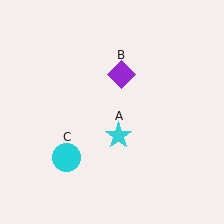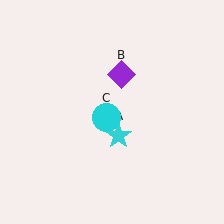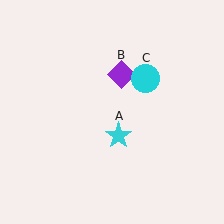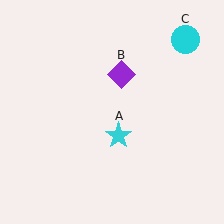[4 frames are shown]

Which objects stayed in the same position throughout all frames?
Cyan star (object A) and purple diamond (object B) remained stationary.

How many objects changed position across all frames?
1 object changed position: cyan circle (object C).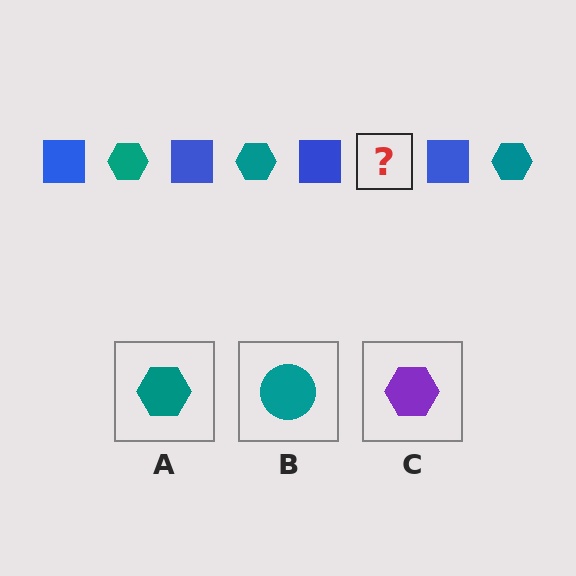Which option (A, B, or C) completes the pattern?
A.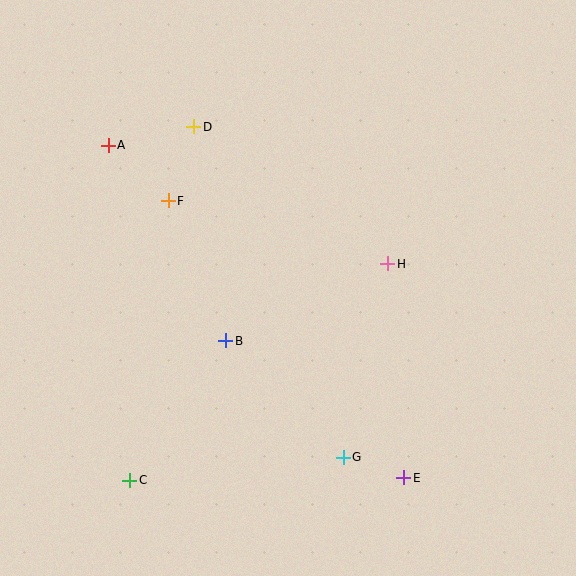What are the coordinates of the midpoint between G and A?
The midpoint between G and A is at (226, 301).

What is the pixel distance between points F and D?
The distance between F and D is 79 pixels.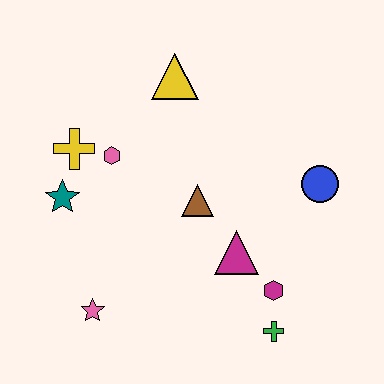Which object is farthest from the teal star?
The blue circle is farthest from the teal star.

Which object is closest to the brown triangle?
The magenta triangle is closest to the brown triangle.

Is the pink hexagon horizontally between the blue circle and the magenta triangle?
No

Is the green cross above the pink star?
No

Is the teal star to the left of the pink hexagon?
Yes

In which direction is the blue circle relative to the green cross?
The blue circle is above the green cross.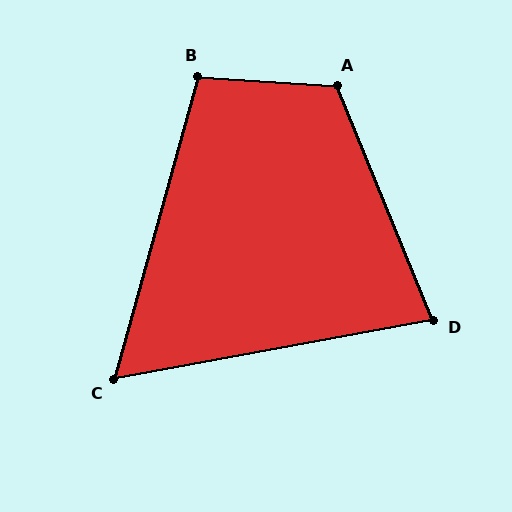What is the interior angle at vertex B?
Approximately 102 degrees (obtuse).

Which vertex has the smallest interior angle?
C, at approximately 64 degrees.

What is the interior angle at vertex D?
Approximately 78 degrees (acute).